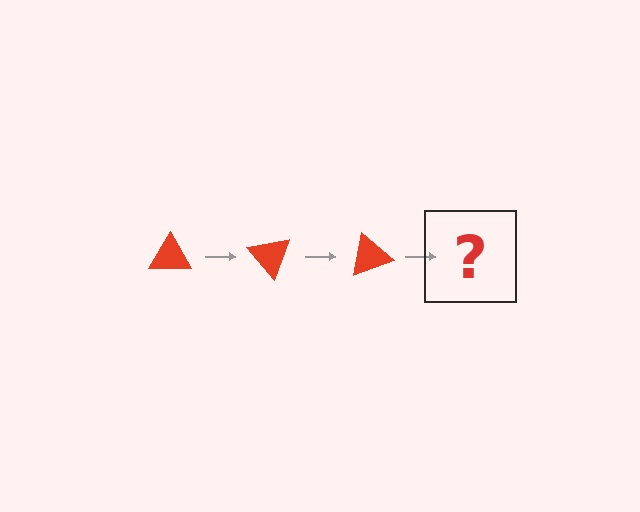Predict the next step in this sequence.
The next step is a red triangle rotated 150 degrees.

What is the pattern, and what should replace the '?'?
The pattern is that the triangle rotates 50 degrees each step. The '?' should be a red triangle rotated 150 degrees.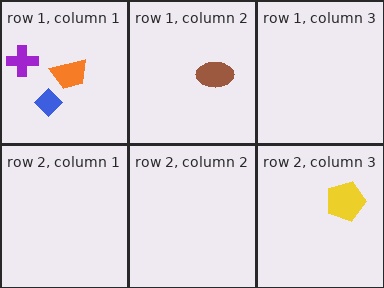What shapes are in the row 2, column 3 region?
The yellow pentagon.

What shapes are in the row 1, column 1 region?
The purple cross, the blue diamond, the orange trapezoid.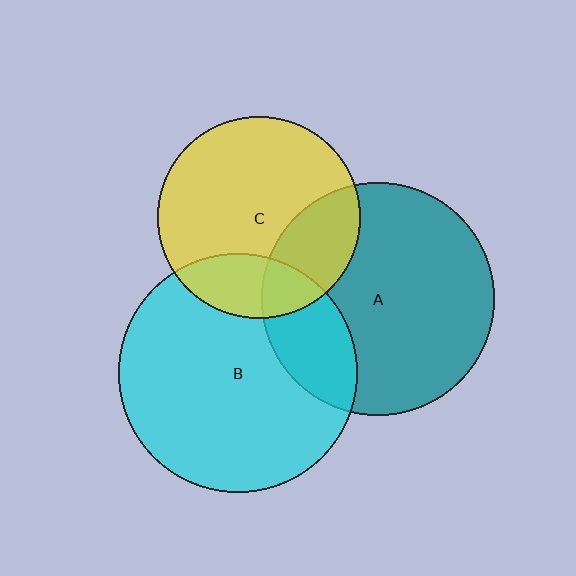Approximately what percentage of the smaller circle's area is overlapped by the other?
Approximately 20%.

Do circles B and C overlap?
Yes.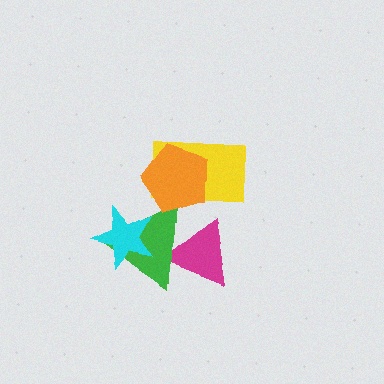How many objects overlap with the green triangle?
3 objects overlap with the green triangle.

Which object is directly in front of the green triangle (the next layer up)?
The cyan star is directly in front of the green triangle.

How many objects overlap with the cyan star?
1 object overlaps with the cyan star.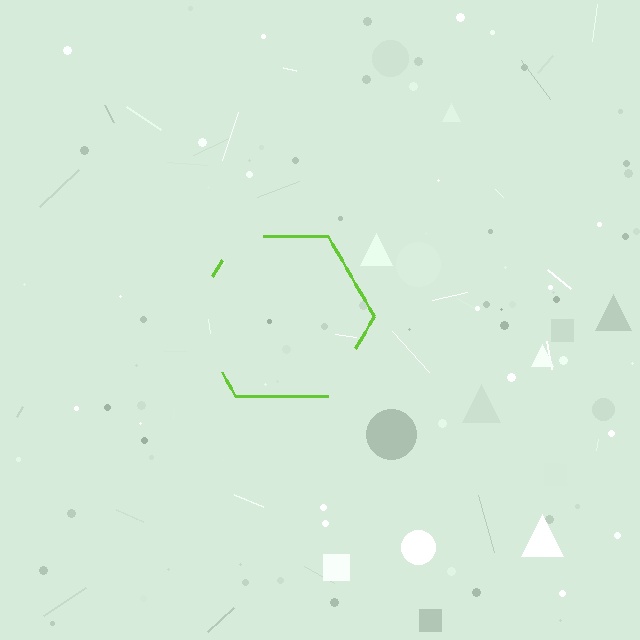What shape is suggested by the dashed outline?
The dashed outline suggests a hexagon.